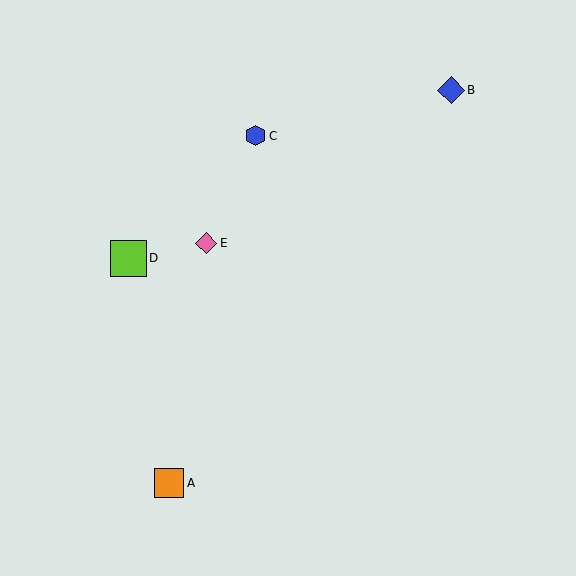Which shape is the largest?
The lime square (labeled D) is the largest.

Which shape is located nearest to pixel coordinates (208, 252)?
The pink diamond (labeled E) at (206, 243) is nearest to that location.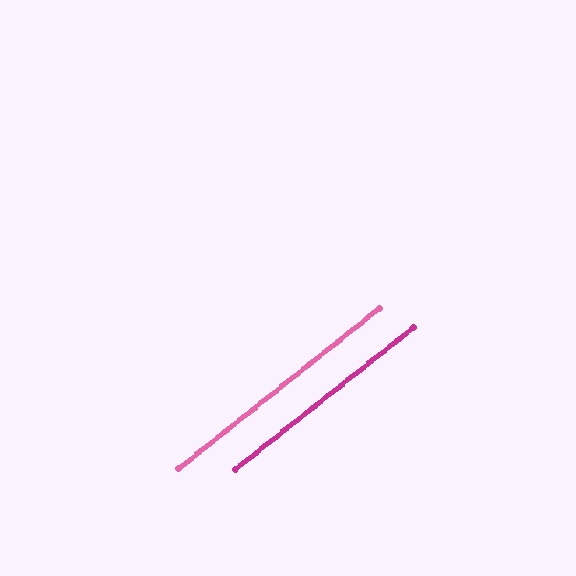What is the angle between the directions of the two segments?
Approximately 0 degrees.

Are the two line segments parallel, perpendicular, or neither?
Parallel — their directions differ by only 0.0°.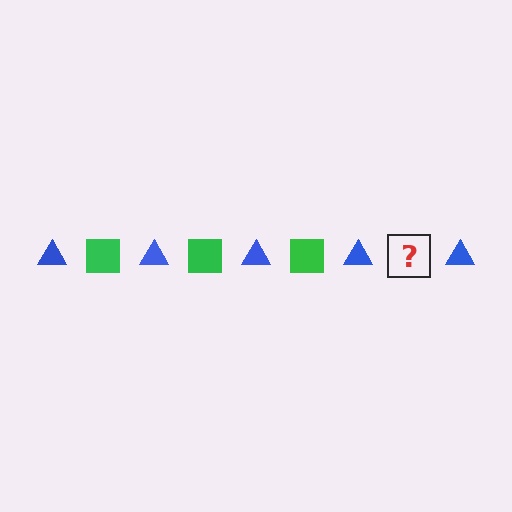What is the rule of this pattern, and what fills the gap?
The rule is that the pattern alternates between blue triangle and green square. The gap should be filled with a green square.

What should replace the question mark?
The question mark should be replaced with a green square.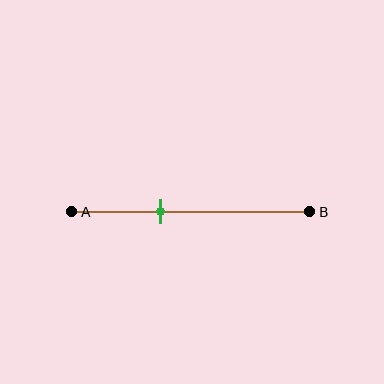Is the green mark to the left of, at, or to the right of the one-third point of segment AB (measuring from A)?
The green mark is to the right of the one-third point of segment AB.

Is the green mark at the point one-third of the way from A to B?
No, the mark is at about 35% from A, not at the 33% one-third point.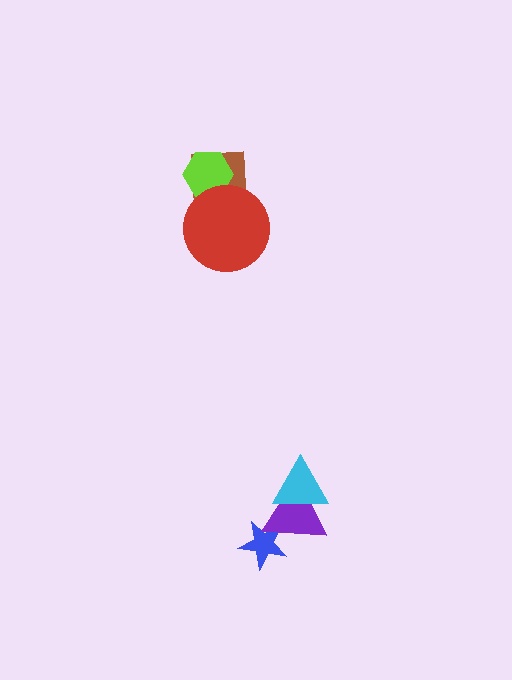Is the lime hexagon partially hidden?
Yes, it is partially covered by another shape.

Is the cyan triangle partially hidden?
No, no other shape covers it.